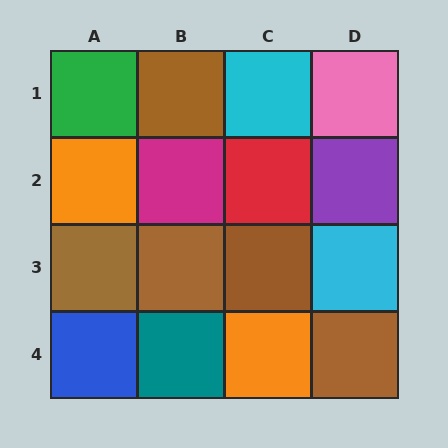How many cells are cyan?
2 cells are cyan.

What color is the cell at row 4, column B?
Teal.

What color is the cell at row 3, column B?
Brown.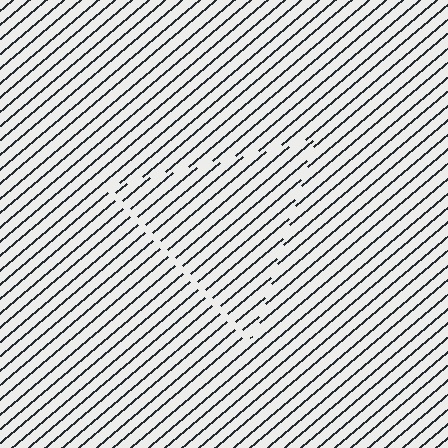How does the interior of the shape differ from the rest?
The interior of the shape contains the same grating, shifted by half a period — the contour is defined by the phase discontinuity where line-ends from the inner and outer gratings abut.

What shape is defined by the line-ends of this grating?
An illusory triangle. The interior of the shape contains the same grating, shifted by half a period — the contour is defined by the phase discontinuity where line-ends from the inner and outer gratings abut.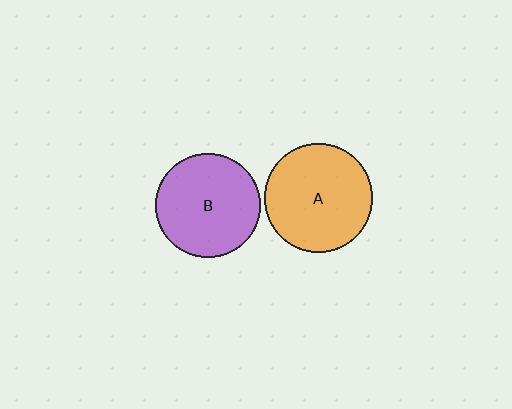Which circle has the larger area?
Circle A (orange).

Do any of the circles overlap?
No, none of the circles overlap.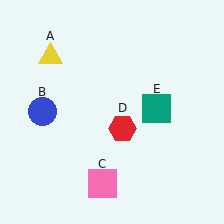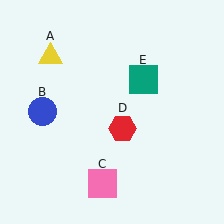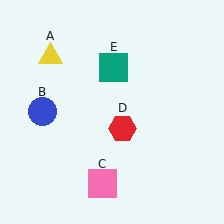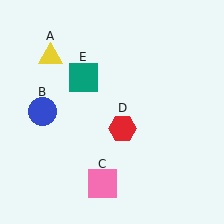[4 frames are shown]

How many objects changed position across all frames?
1 object changed position: teal square (object E).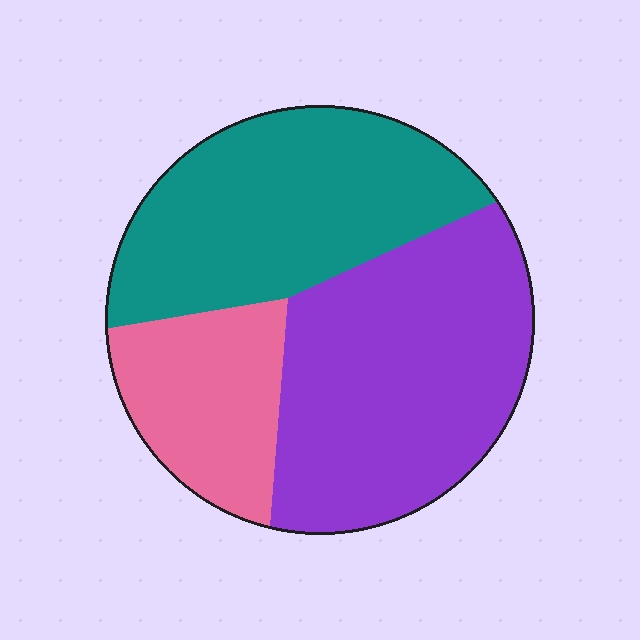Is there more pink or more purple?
Purple.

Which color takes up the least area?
Pink, at roughly 20%.